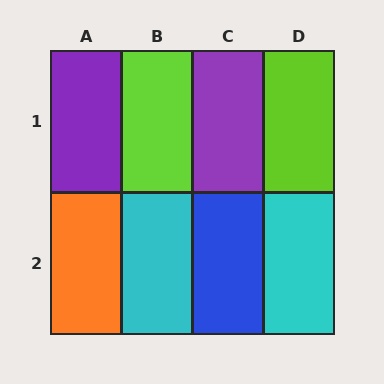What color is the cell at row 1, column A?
Purple.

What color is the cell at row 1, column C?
Purple.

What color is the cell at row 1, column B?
Lime.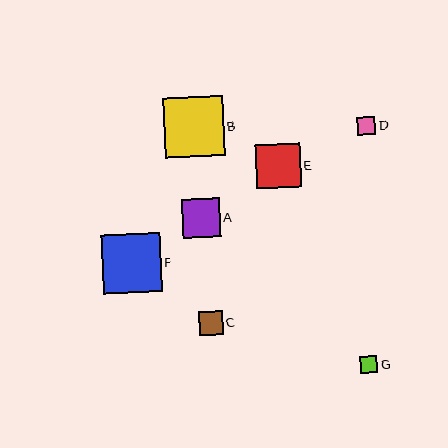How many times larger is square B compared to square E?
Square B is approximately 1.3 times the size of square E.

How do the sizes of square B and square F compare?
Square B and square F are approximately the same size.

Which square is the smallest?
Square G is the smallest with a size of approximately 17 pixels.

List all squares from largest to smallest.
From largest to smallest: B, F, E, A, C, D, G.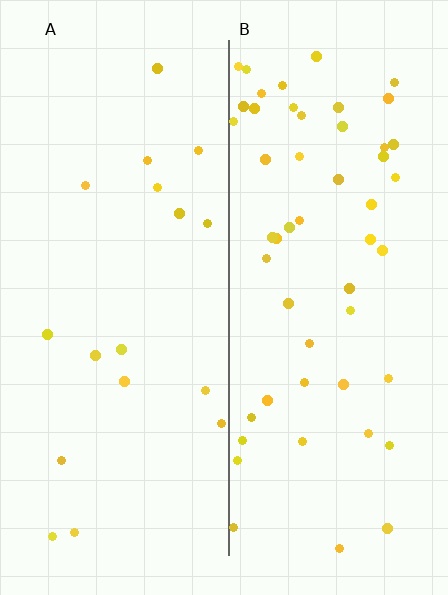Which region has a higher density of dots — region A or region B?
B (the right).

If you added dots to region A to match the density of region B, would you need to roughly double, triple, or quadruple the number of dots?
Approximately triple.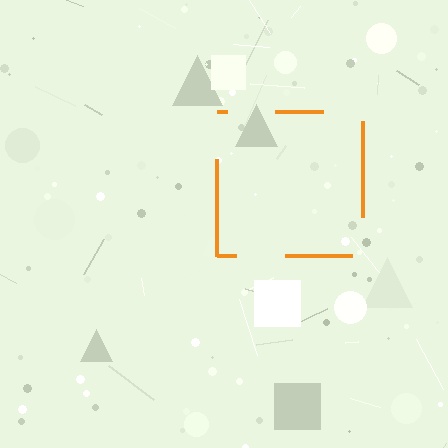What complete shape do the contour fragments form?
The contour fragments form a square.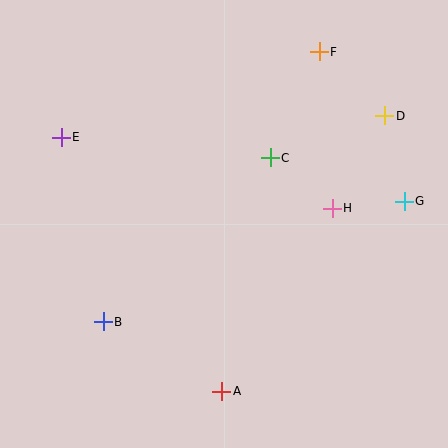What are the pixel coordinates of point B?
Point B is at (103, 322).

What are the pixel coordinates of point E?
Point E is at (61, 137).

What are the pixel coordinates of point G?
Point G is at (404, 201).